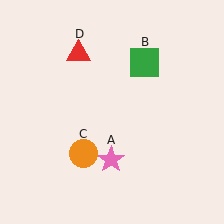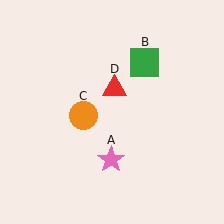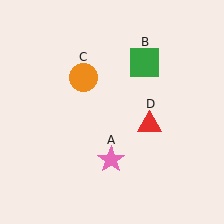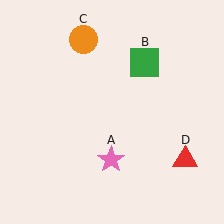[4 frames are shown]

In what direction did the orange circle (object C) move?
The orange circle (object C) moved up.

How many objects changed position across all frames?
2 objects changed position: orange circle (object C), red triangle (object D).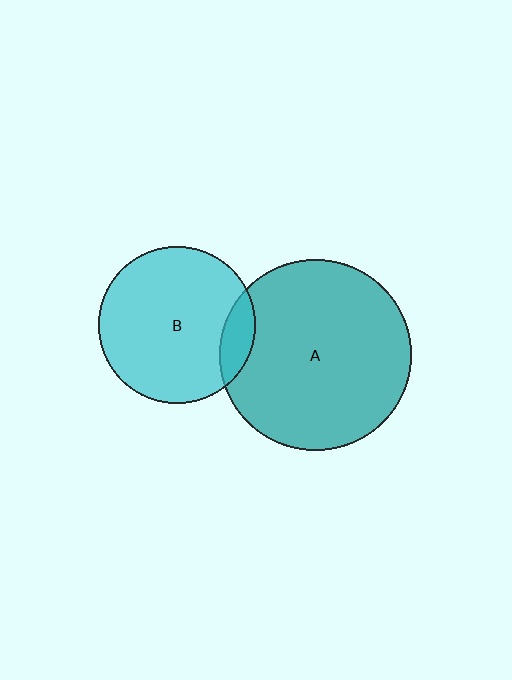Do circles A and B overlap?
Yes.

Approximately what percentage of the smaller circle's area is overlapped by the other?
Approximately 10%.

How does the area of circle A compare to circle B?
Approximately 1.5 times.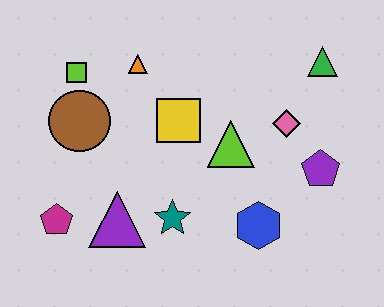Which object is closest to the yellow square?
The lime triangle is closest to the yellow square.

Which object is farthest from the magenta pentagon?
The green triangle is farthest from the magenta pentagon.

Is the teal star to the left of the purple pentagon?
Yes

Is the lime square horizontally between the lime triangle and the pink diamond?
No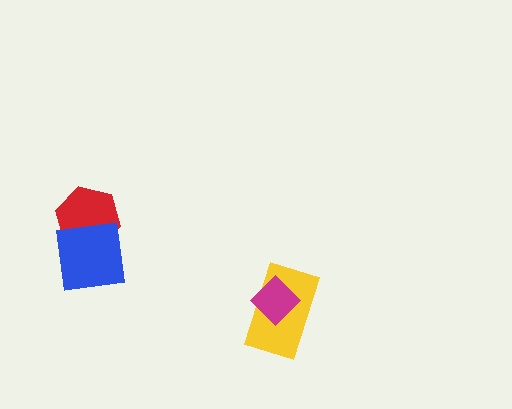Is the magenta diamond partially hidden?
No, no other shape covers it.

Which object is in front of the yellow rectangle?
The magenta diamond is in front of the yellow rectangle.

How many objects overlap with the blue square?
1 object overlaps with the blue square.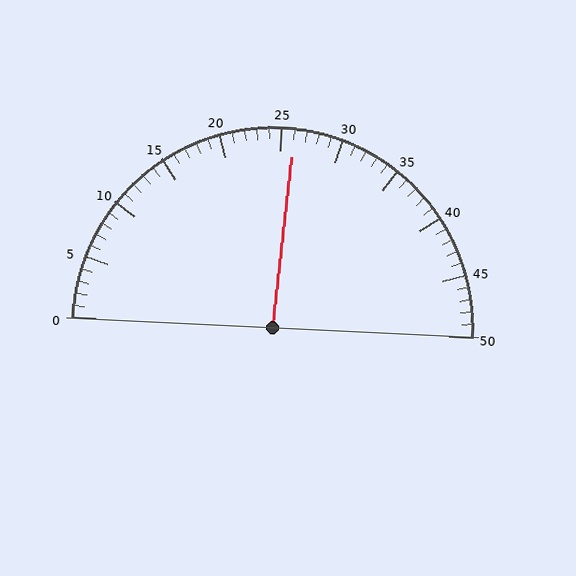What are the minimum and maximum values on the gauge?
The gauge ranges from 0 to 50.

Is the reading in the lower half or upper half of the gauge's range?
The reading is in the upper half of the range (0 to 50).